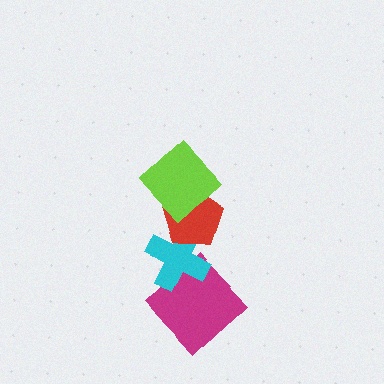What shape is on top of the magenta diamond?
The cyan cross is on top of the magenta diamond.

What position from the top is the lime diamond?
The lime diamond is 1st from the top.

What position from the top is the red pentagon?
The red pentagon is 2nd from the top.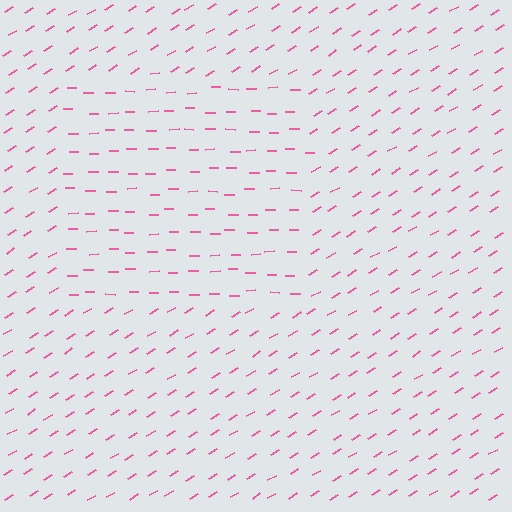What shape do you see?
I see a rectangle.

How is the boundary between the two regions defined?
The boundary is defined purely by a change in line orientation (approximately 31 degrees difference). All lines are the same color and thickness.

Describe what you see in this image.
The image is filled with small pink line segments. A rectangle region in the image has lines oriented differently from the surrounding lines, creating a visible texture boundary.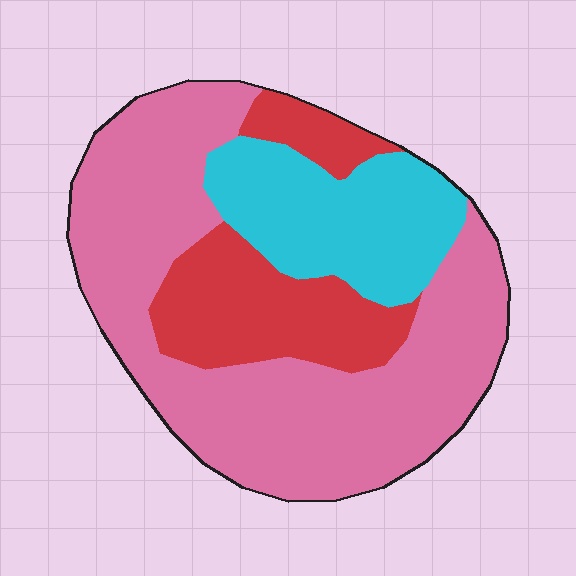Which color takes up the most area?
Pink, at roughly 55%.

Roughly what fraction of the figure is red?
Red takes up less than a quarter of the figure.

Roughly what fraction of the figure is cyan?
Cyan takes up about one fifth (1/5) of the figure.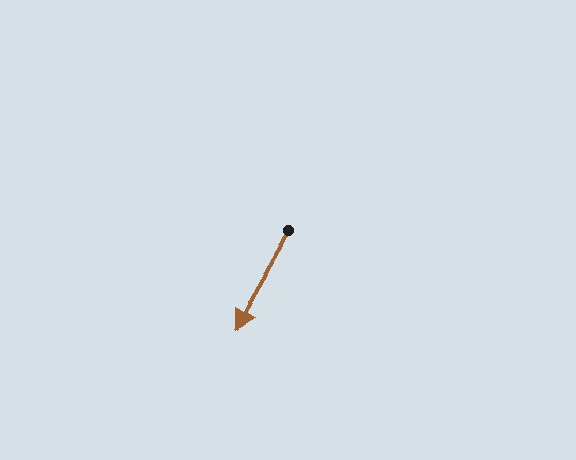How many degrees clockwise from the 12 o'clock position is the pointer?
Approximately 209 degrees.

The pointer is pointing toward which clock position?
Roughly 7 o'clock.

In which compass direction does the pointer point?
Southwest.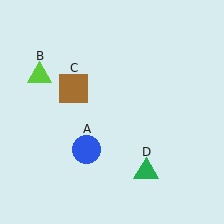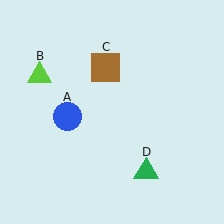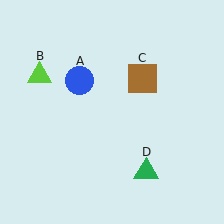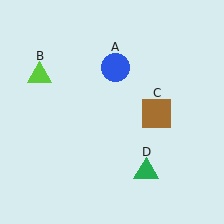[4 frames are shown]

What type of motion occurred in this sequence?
The blue circle (object A), brown square (object C) rotated clockwise around the center of the scene.